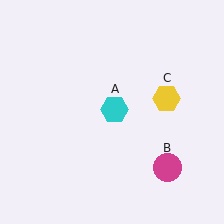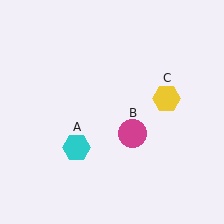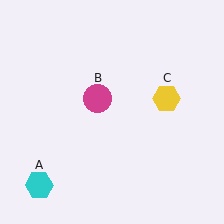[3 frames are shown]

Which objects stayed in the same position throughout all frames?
Yellow hexagon (object C) remained stationary.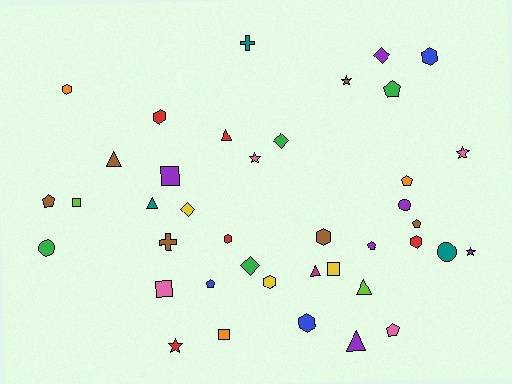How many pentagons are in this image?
There are 7 pentagons.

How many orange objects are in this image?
There are 3 orange objects.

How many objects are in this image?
There are 40 objects.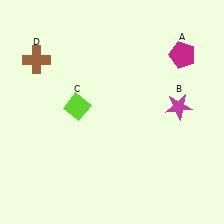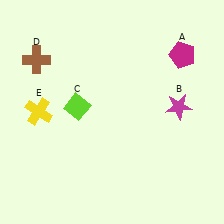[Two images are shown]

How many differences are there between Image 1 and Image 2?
There is 1 difference between the two images.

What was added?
A yellow cross (E) was added in Image 2.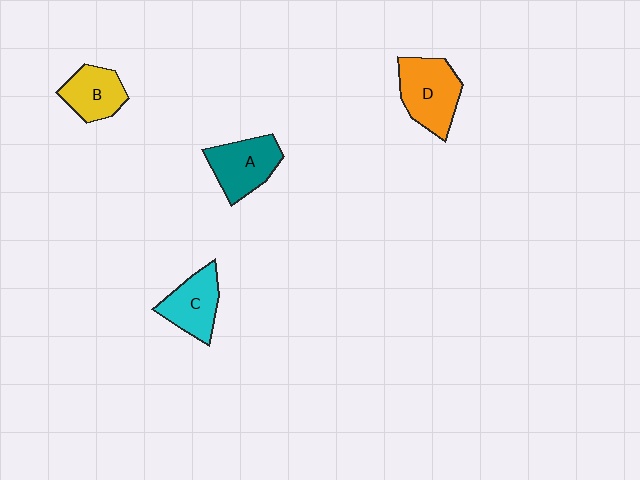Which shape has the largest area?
Shape D (orange).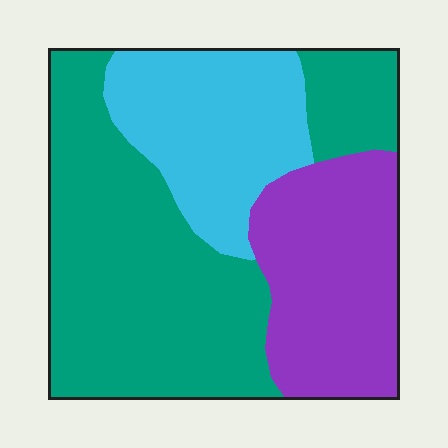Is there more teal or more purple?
Teal.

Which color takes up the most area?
Teal, at roughly 50%.